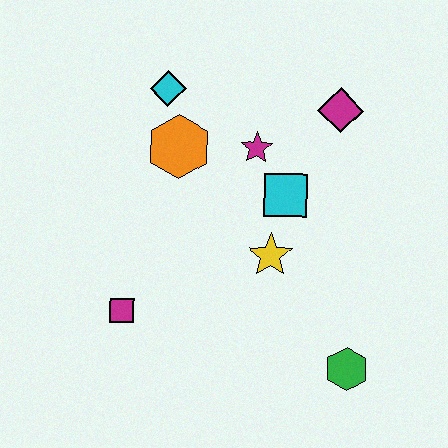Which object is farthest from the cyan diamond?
The green hexagon is farthest from the cyan diamond.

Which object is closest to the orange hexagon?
The cyan diamond is closest to the orange hexagon.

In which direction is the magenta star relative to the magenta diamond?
The magenta star is to the left of the magenta diamond.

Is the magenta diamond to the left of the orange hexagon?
No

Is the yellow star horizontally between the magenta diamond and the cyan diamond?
Yes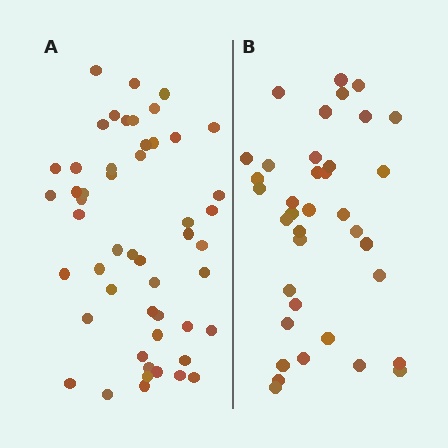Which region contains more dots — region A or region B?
Region A (the left region) has more dots.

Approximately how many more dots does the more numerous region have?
Region A has approximately 15 more dots than region B.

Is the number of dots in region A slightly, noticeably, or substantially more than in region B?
Region A has noticeably more, but not dramatically so. The ratio is roughly 1.4 to 1.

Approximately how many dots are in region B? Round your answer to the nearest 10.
About 40 dots. (The exact count is 37, which rounds to 40.)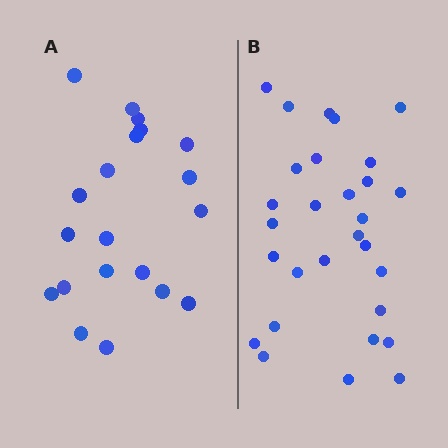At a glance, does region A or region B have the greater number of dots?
Region B (the right region) has more dots.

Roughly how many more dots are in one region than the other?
Region B has roughly 8 or so more dots than region A.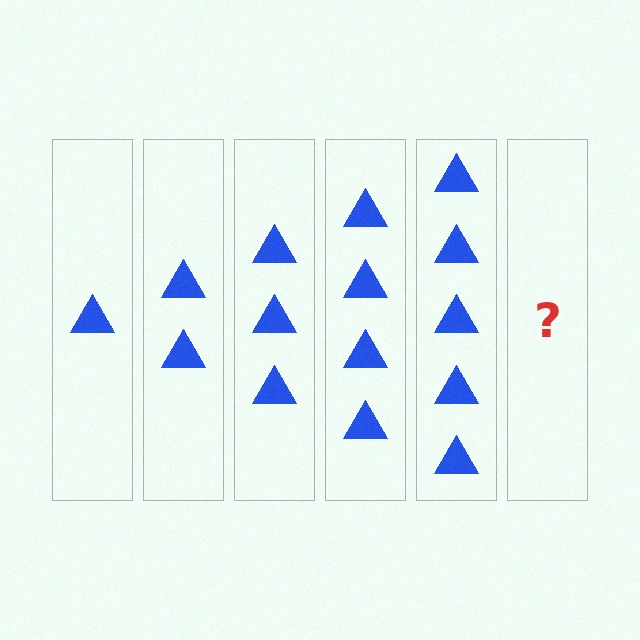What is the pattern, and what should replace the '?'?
The pattern is that each step adds one more triangle. The '?' should be 6 triangles.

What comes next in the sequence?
The next element should be 6 triangles.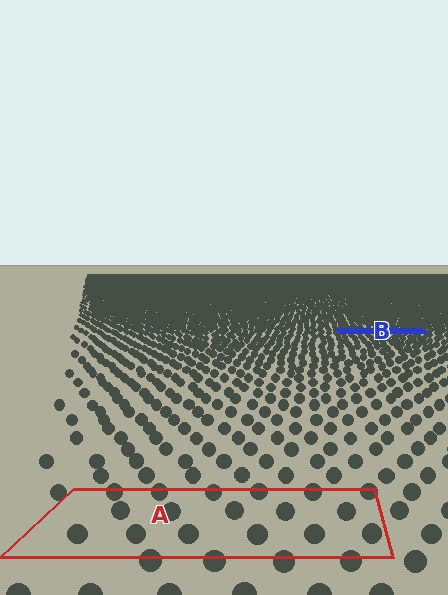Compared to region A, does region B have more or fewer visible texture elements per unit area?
Region B has more texture elements per unit area — they are packed more densely because it is farther away.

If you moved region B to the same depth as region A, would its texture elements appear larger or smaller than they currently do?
They would appear larger. At a closer depth, the same texture elements are projected at a bigger on-screen size.